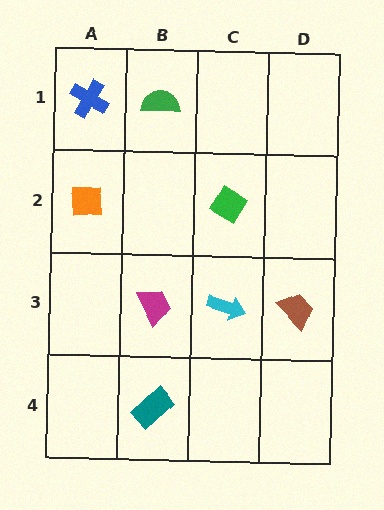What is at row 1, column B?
A green semicircle.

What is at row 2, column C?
A green diamond.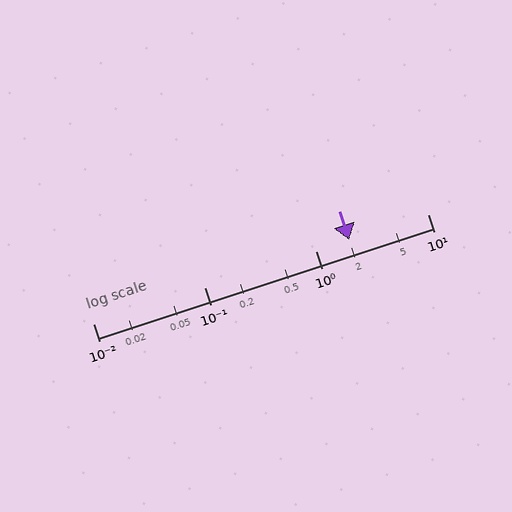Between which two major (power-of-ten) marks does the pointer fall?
The pointer is between 1 and 10.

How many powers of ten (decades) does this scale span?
The scale spans 3 decades, from 0.01 to 10.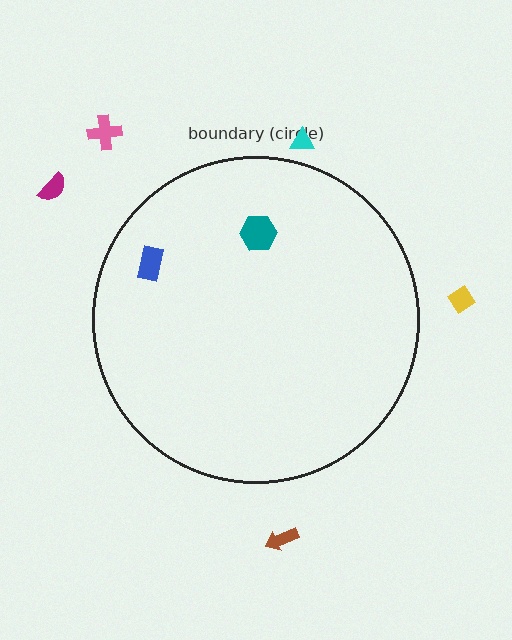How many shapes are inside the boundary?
2 inside, 5 outside.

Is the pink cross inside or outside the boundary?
Outside.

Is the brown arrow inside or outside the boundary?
Outside.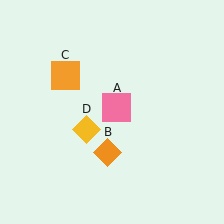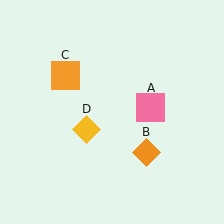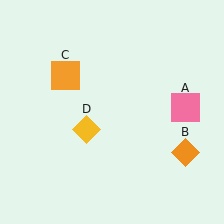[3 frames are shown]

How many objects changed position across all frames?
2 objects changed position: pink square (object A), orange diamond (object B).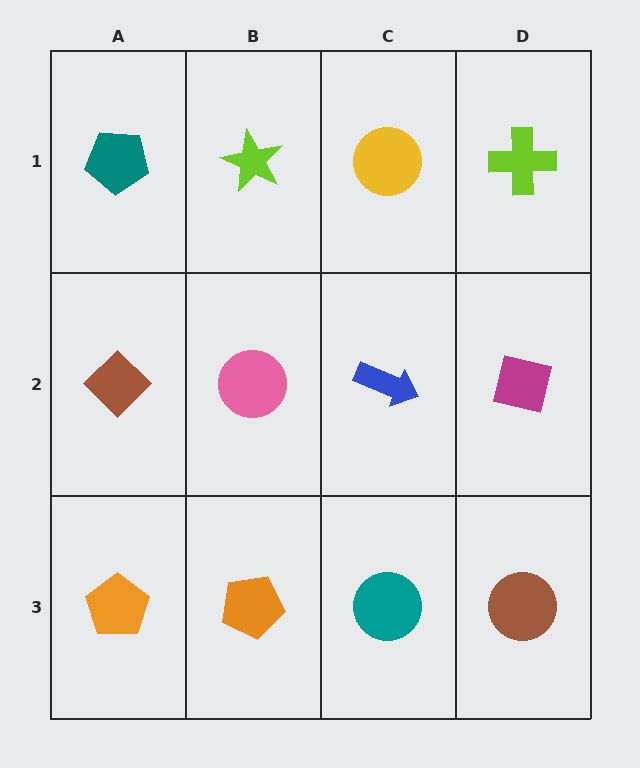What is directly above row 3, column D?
A magenta square.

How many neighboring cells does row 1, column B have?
3.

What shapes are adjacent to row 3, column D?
A magenta square (row 2, column D), a teal circle (row 3, column C).